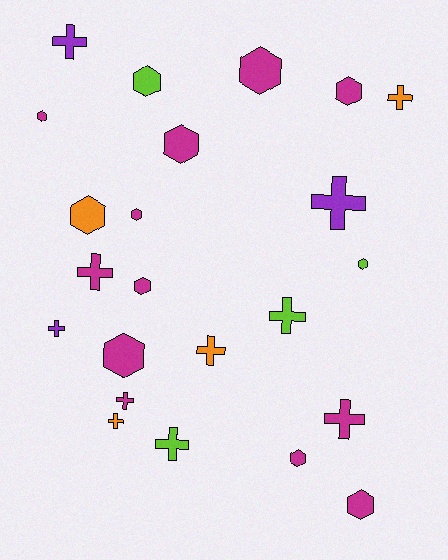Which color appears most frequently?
Magenta, with 12 objects.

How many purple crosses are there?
There are 3 purple crosses.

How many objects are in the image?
There are 23 objects.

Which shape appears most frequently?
Hexagon, with 12 objects.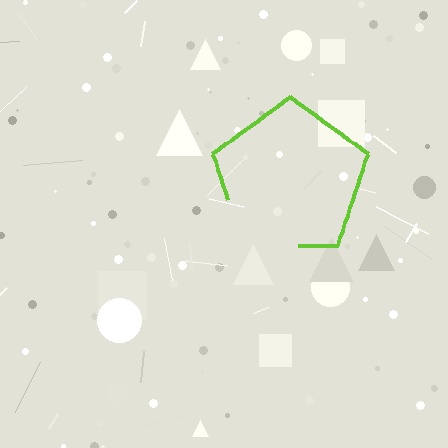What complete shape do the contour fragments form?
The contour fragments form a pentagon.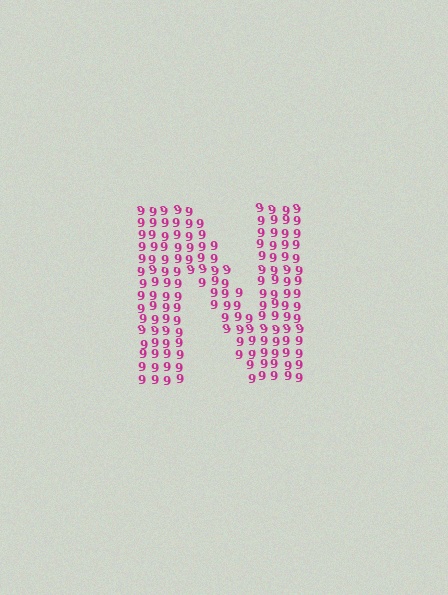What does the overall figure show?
The overall figure shows the letter N.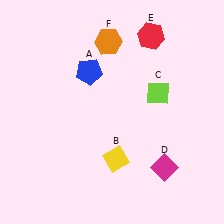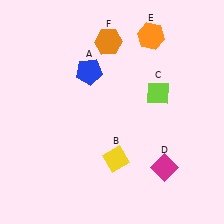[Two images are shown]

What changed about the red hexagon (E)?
In Image 1, E is red. In Image 2, it changed to orange.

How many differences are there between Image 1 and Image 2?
There is 1 difference between the two images.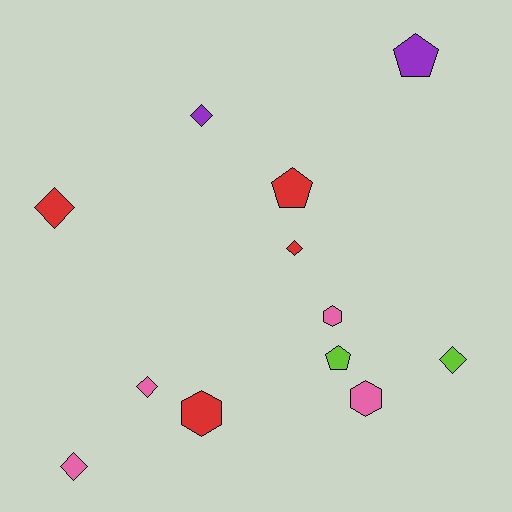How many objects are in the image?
There are 12 objects.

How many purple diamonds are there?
There is 1 purple diamond.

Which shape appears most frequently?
Diamond, with 6 objects.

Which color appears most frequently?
Red, with 4 objects.